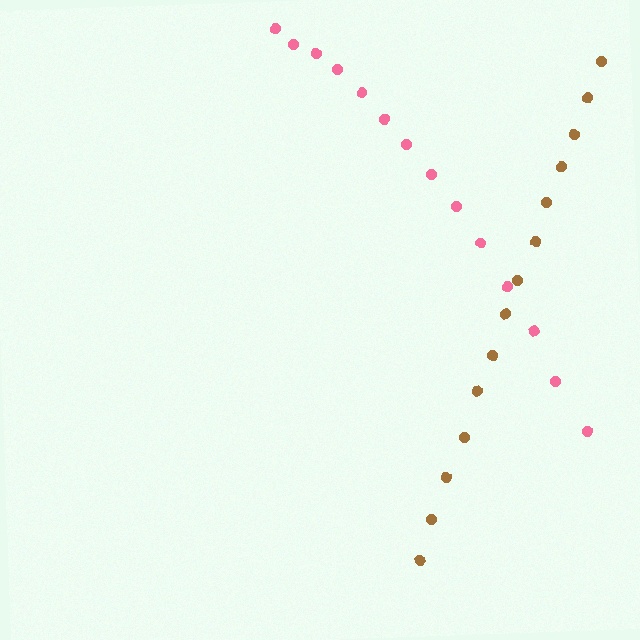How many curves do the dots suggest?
There are 2 distinct paths.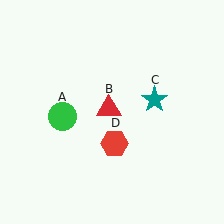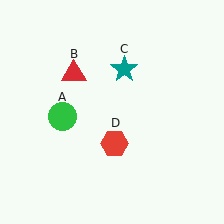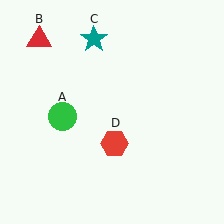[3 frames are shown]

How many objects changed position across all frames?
2 objects changed position: red triangle (object B), teal star (object C).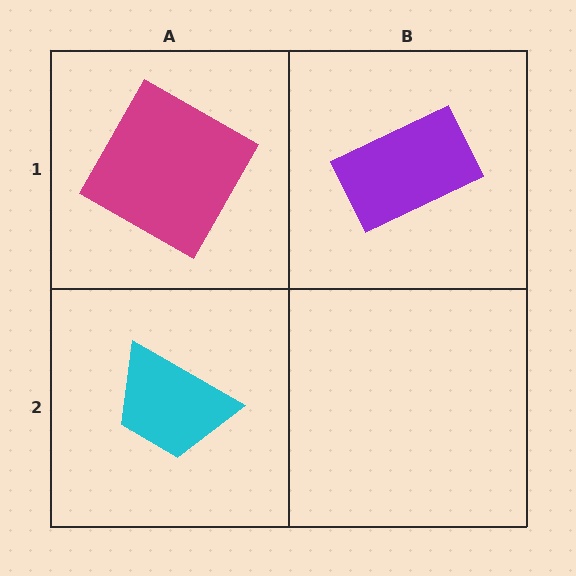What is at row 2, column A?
A cyan trapezoid.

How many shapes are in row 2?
1 shape.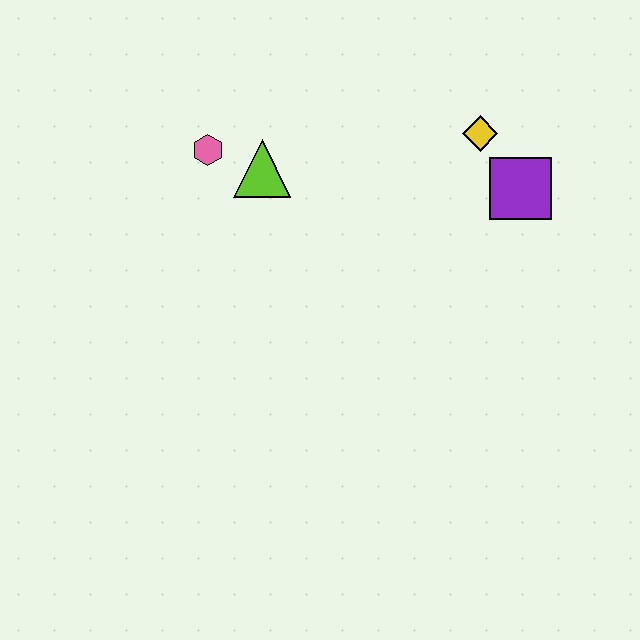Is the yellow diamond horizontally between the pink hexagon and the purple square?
Yes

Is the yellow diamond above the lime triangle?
Yes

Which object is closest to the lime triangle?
The pink hexagon is closest to the lime triangle.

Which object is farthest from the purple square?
The pink hexagon is farthest from the purple square.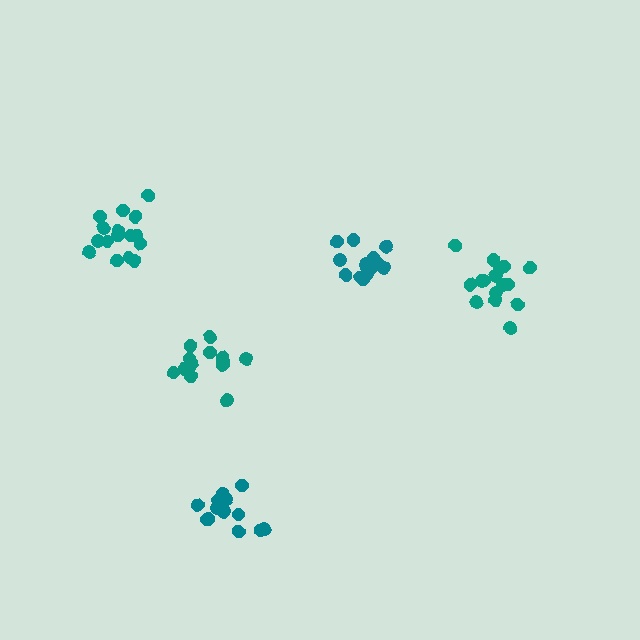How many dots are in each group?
Group 1: 15 dots, Group 2: 16 dots, Group 3: 14 dots, Group 4: 16 dots, Group 5: 13 dots (74 total).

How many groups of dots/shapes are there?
There are 5 groups.